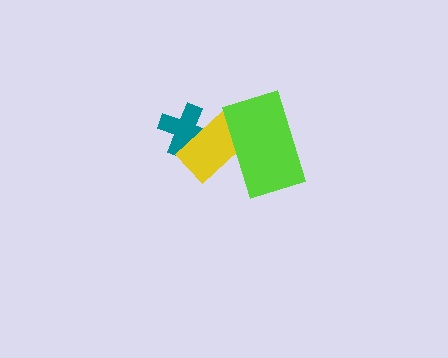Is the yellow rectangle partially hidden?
Yes, it is partially covered by another shape.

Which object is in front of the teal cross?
The yellow rectangle is in front of the teal cross.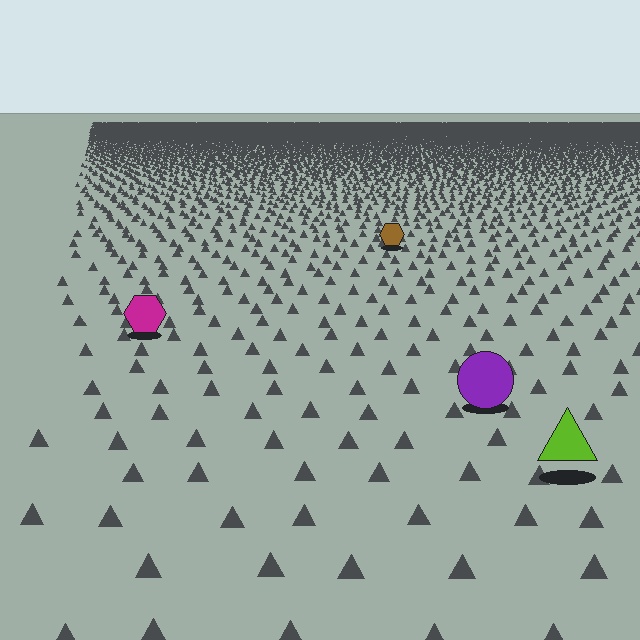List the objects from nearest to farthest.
From nearest to farthest: the lime triangle, the purple circle, the magenta hexagon, the brown hexagon.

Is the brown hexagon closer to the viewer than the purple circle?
No. The purple circle is closer — you can tell from the texture gradient: the ground texture is coarser near it.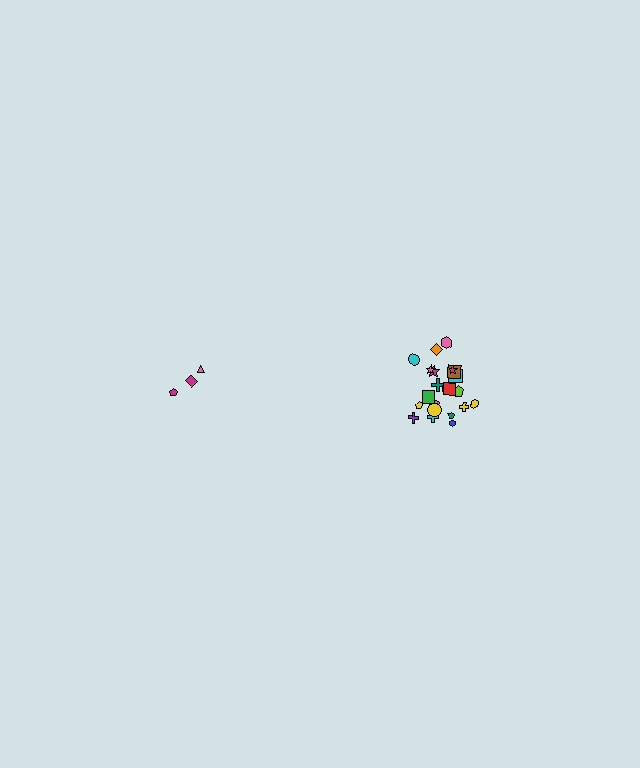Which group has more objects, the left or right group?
The right group.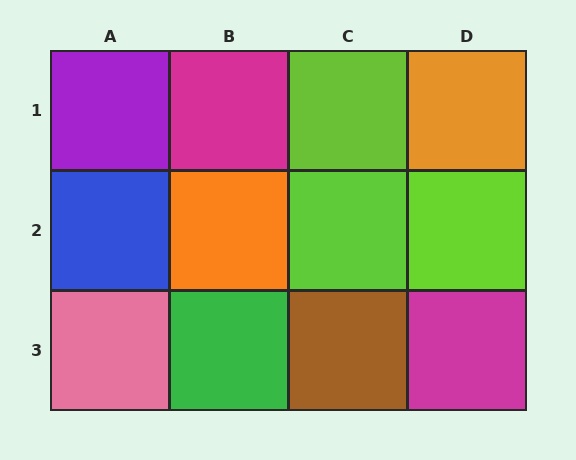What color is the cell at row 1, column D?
Orange.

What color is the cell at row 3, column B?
Green.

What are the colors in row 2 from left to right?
Blue, orange, lime, lime.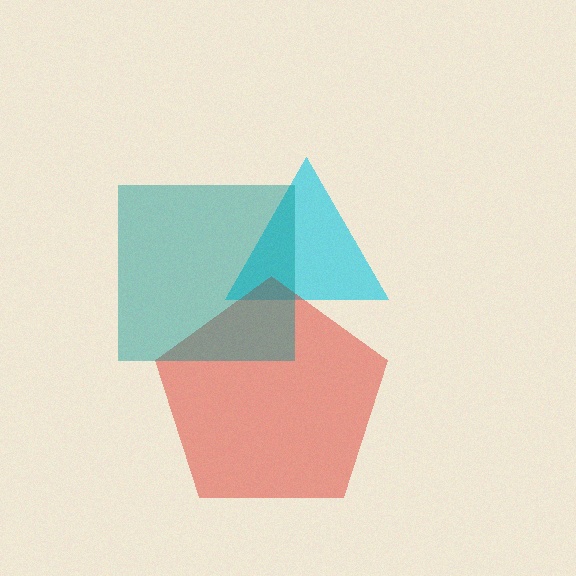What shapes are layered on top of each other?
The layered shapes are: a cyan triangle, a red pentagon, a teal square.